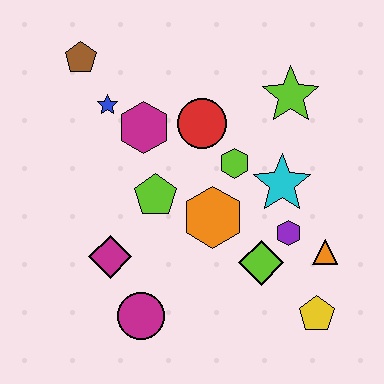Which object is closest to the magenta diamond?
The magenta circle is closest to the magenta diamond.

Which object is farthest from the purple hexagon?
The brown pentagon is farthest from the purple hexagon.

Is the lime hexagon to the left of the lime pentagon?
No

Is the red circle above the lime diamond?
Yes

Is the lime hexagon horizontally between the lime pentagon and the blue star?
No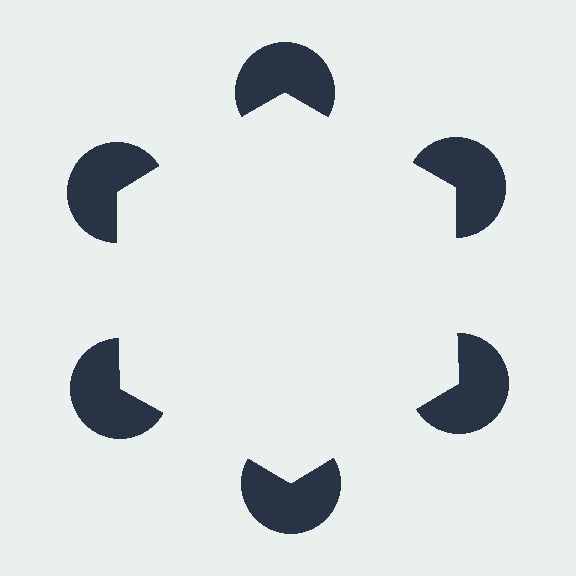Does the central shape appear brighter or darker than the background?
It typically appears slightly brighter than the background, even though no actual brightness change is drawn.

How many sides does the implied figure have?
6 sides.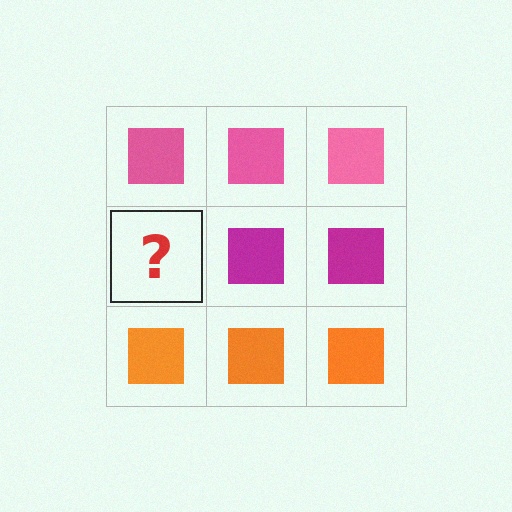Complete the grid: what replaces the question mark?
The question mark should be replaced with a magenta square.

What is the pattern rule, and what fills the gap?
The rule is that each row has a consistent color. The gap should be filled with a magenta square.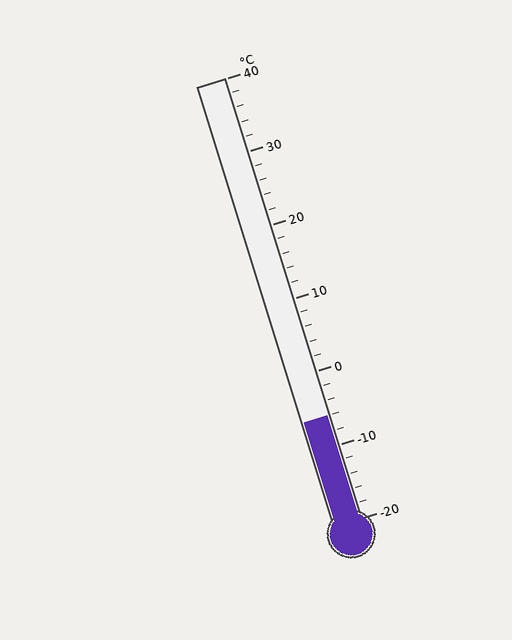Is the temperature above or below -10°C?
The temperature is above -10°C.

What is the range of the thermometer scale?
The thermometer scale ranges from -20°C to 40°C.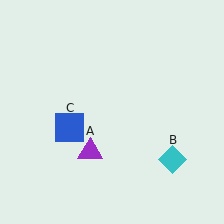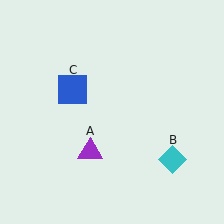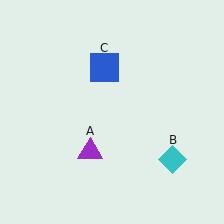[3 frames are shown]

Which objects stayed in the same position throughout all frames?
Purple triangle (object A) and cyan diamond (object B) remained stationary.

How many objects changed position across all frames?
1 object changed position: blue square (object C).